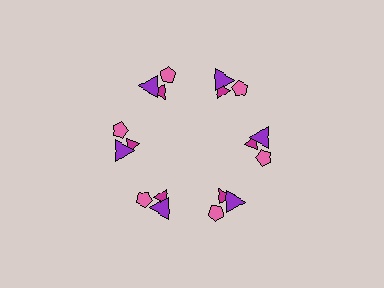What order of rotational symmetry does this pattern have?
This pattern has 6-fold rotational symmetry.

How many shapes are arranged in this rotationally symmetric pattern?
There are 18 shapes, arranged in 6 groups of 3.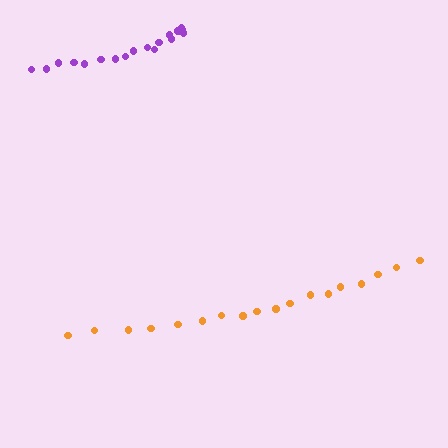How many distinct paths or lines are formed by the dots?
There are 2 distinct paths.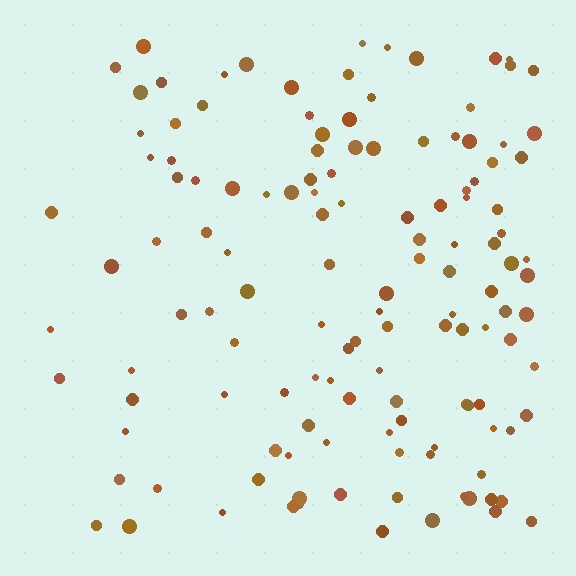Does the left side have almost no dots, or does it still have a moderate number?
Still a moderate number, just noticeably fewer than the right.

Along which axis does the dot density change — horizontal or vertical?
Horizontal.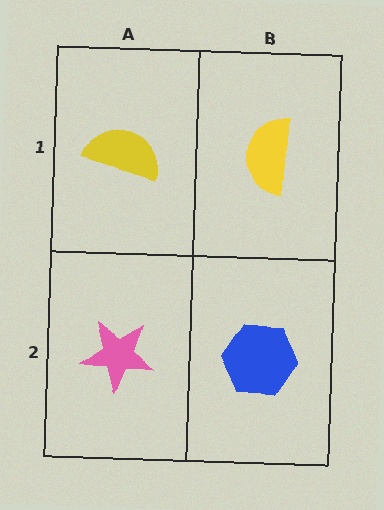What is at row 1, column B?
A yellow semicircle.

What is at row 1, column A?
A yellow semicircle.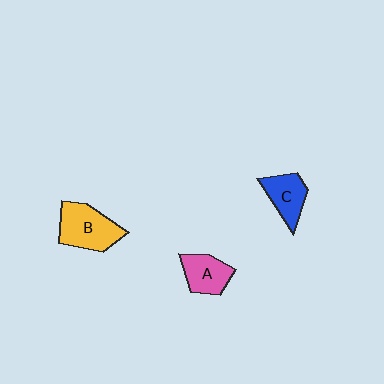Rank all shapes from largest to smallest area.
From largest to smallest: B (yellow), C (blue), A (pink).